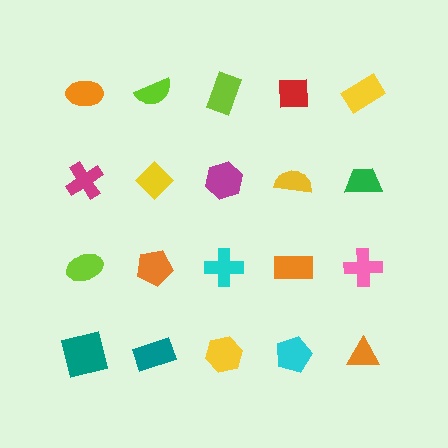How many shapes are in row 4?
5 shapes.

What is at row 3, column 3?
A cyan cross.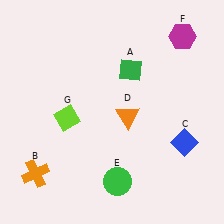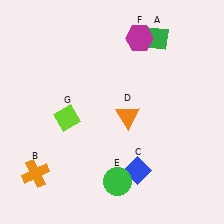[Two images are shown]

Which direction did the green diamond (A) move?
The green diamond (A) moved up.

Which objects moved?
The objects that moved are: the green diamond (A), the blue diamond (C), the magenta hexagon (F).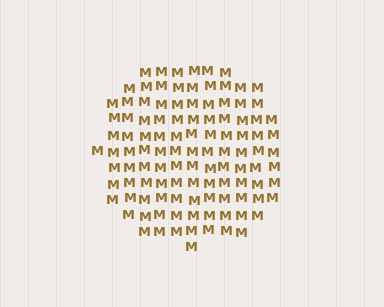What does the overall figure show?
The overall figure shows a circle.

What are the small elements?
The small elements are letter M's.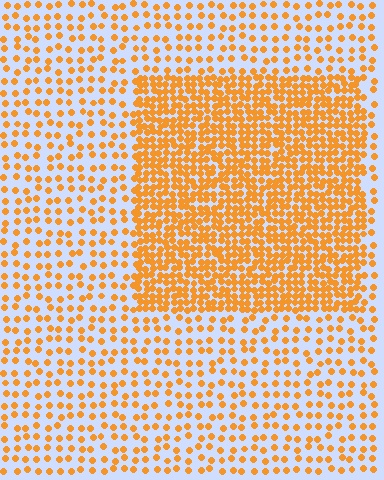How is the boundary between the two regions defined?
The boundary is defined by a change in element density (approximately 2.5x ratio). All elements are the same color, size, and shape.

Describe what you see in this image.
The image contains small orange elements arranged at two different densities. A rectangle-shaped region is visible where the elements are more densely packed than the surrounding area.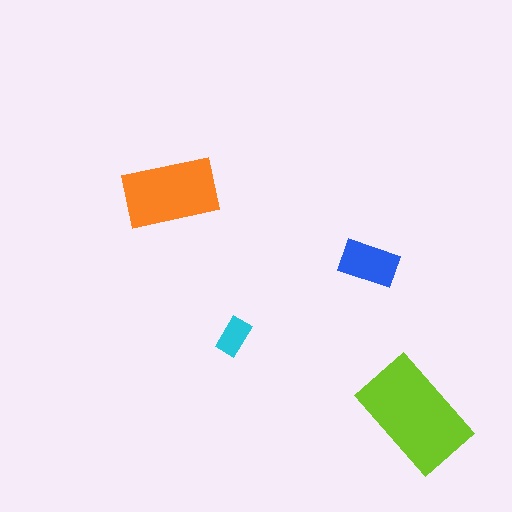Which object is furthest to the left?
The orange rectangle is leftmost.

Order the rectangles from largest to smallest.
the lime one, the orange one, the blue one, the cyan one.